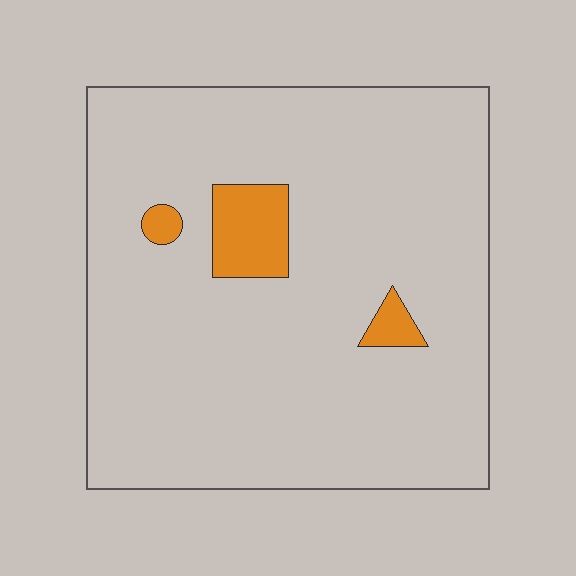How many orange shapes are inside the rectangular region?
3.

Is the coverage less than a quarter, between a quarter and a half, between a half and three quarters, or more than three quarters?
Less than a quarter.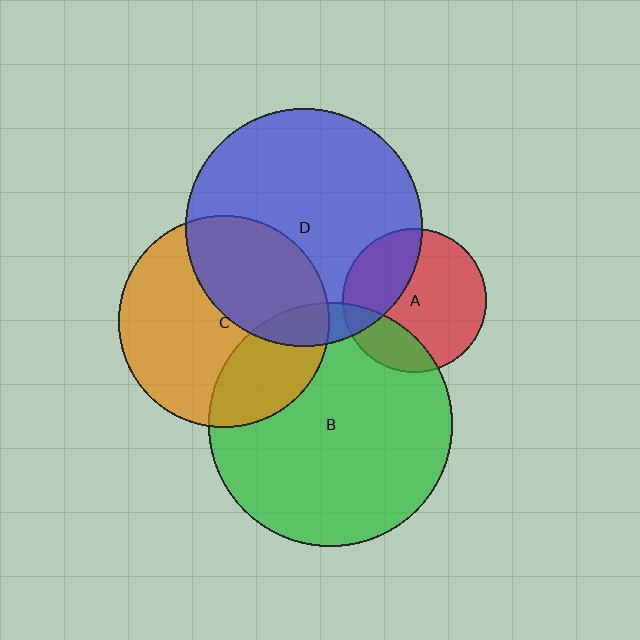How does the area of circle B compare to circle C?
Approximately 1.3 times.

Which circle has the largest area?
Circle B (green).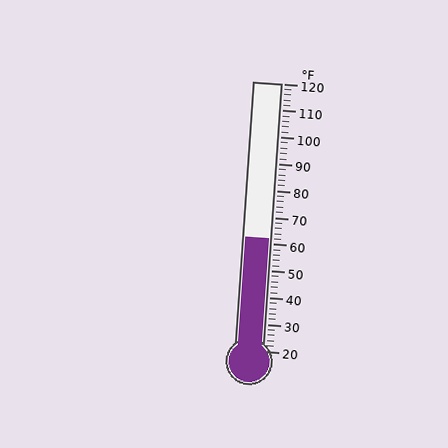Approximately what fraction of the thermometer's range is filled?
The thermometer is filled to approximately 40% of its range.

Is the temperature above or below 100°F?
The temperature is below 100°F.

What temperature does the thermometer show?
The thermometer shows approximately 62°F.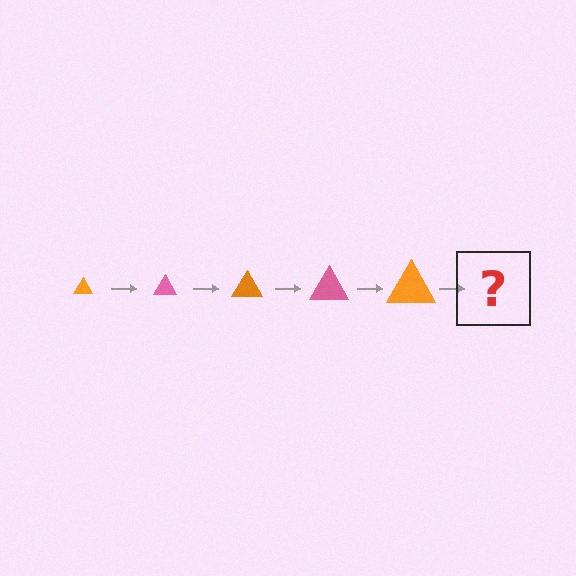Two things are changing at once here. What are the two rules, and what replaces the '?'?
The two rules are that the triangle grows larger each step and the color cycles through orange and pink. The '?' should be a pink triangle, larger than the previous one.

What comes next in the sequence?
The next element should be a pink triangle, larger than the previous one.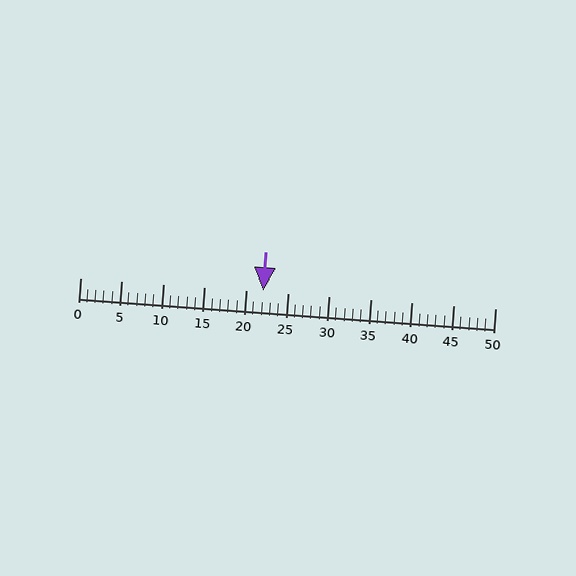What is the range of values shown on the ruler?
The ruler shows values from 0 to 50.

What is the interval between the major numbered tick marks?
The major tick marks are spaced 5 units apart.